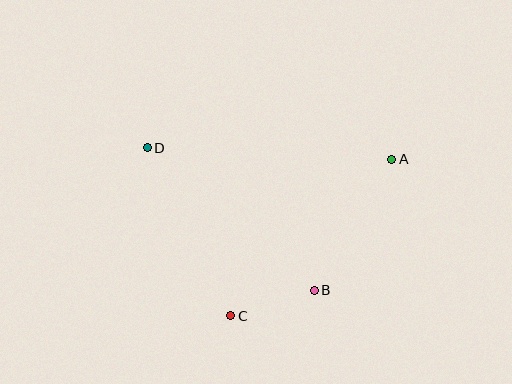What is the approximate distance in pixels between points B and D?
The distance between B and D is approximately 220 pixels.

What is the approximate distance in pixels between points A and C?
The distance between A and C is approximately 225 pixels.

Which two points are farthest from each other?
Points A and D are farthest from each other.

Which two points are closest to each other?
Points B and C are closest to each other.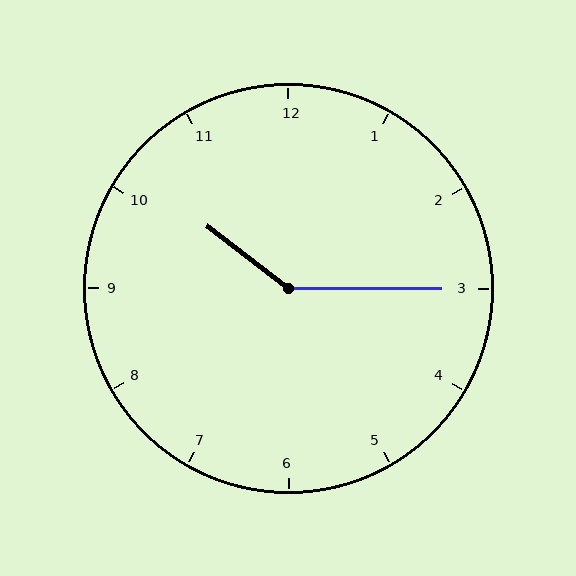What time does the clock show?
10:15.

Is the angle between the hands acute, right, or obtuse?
It is obtuse.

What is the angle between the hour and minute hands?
Approximately 142 degrees.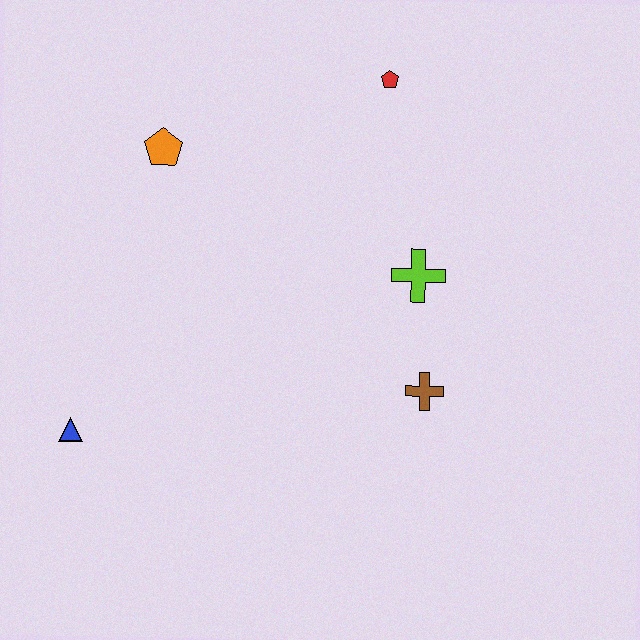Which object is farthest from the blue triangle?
The red pentagon is farthest from the blue triangle.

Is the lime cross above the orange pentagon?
No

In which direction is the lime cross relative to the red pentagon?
The lime cross is below the red pentagon.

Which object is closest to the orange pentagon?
The red pentagon is closest to the orange pentagon.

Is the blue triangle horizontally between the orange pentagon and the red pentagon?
No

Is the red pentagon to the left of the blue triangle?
No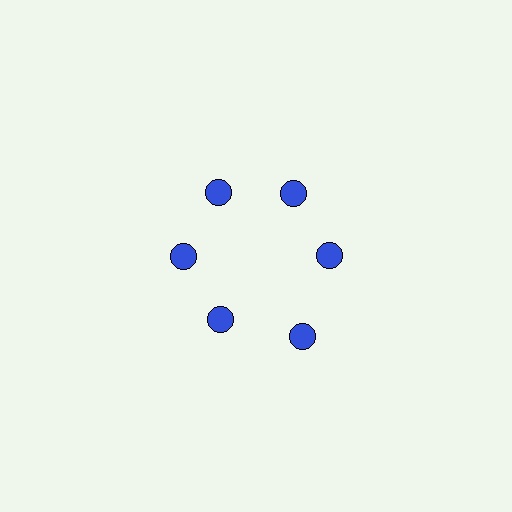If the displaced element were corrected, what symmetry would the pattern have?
It would have 6-fold rotational symmetry — the pattern would map onto itself every 60 degrees.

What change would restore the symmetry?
The symmetry would be restored by moving it inward, back onto the ring so that all 6 circles sit at equal angles and equal distance from the center.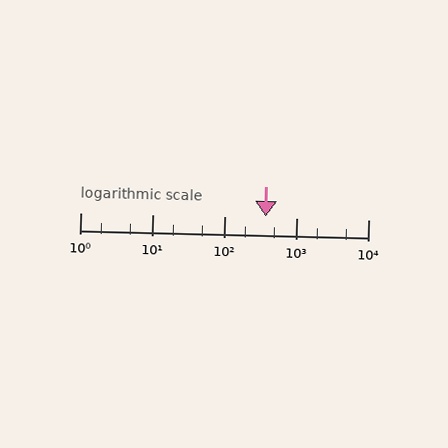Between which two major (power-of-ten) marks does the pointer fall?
The pointer is between 100 and 1000.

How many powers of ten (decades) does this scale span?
The scale spans 4 decades, from 1 to 10000.